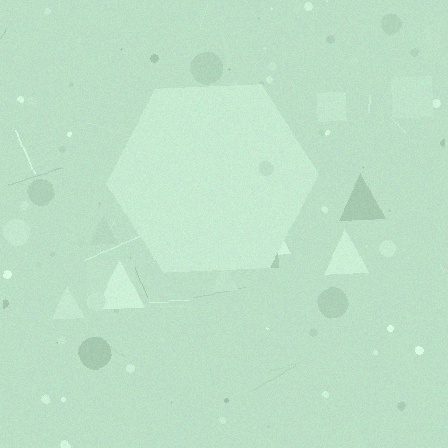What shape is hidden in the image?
A hexagon is hidden in the image.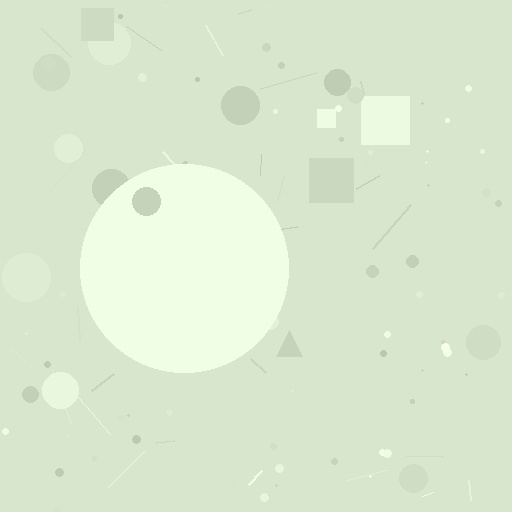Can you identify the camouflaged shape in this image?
The camouflaged shape is a circle.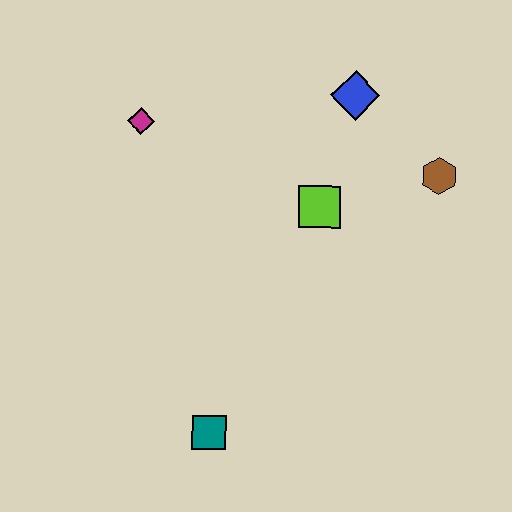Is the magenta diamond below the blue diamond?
Yes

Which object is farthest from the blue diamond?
The teal square is farthest from the blue diamond.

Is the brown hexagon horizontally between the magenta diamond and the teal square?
No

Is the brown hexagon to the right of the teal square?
Yes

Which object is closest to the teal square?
The lime square is closest to the teal square.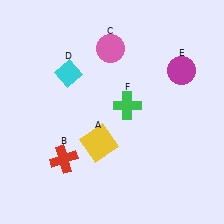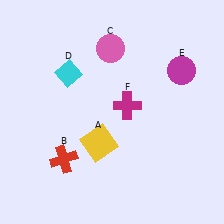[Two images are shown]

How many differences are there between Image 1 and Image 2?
There is 1 difference between the two images.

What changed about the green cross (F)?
In Image 1, F is green. In Image 2, it changed to magenta.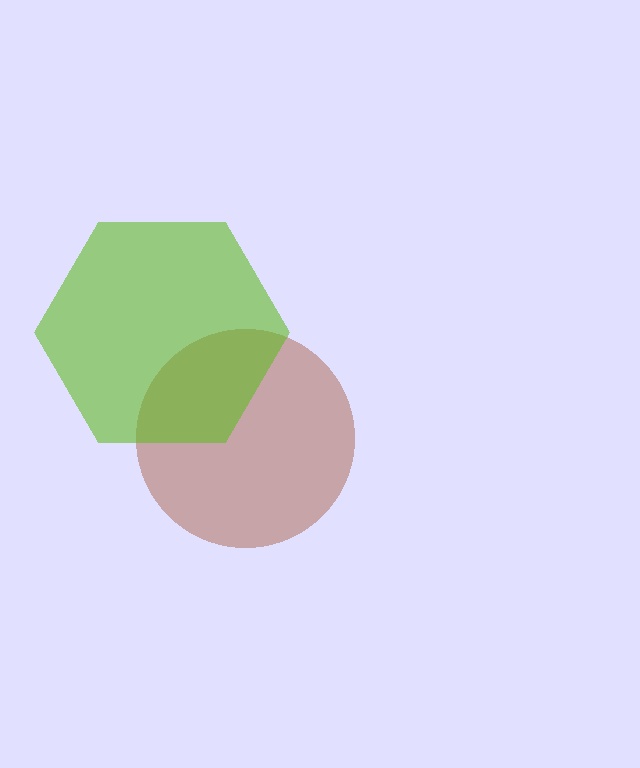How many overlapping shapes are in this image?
There are 2 overlapping shapes in the image.